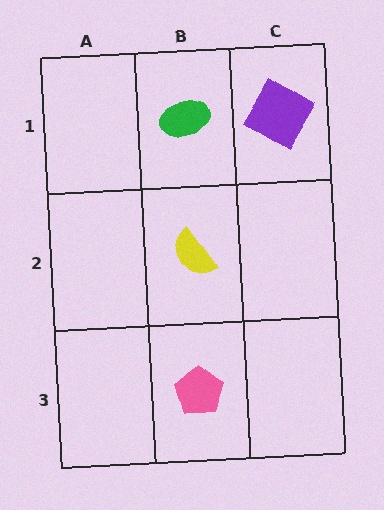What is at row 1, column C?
A purple diamond.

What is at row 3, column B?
A pink pentagon.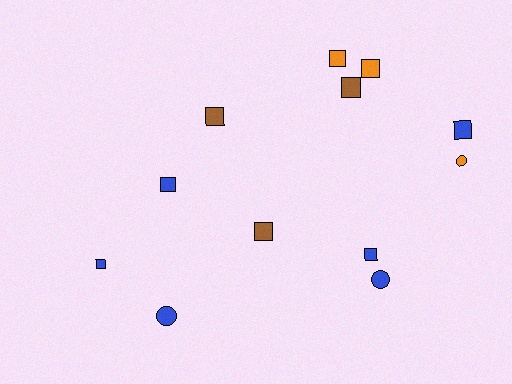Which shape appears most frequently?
Square, with 9 objects.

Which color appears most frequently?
Blue, with 6 objects.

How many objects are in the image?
There are 12 objects.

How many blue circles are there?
There are 2 blue circles.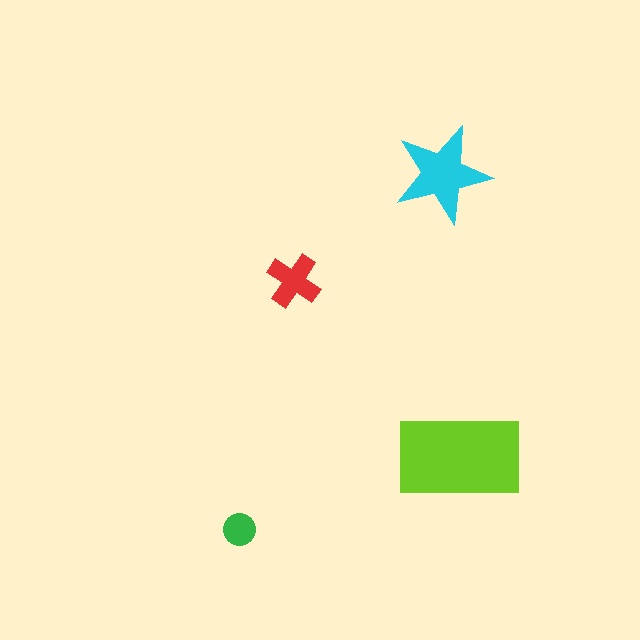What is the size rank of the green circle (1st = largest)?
4th.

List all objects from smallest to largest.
The green circle, the red cross, the cyan star, the lime rectangle.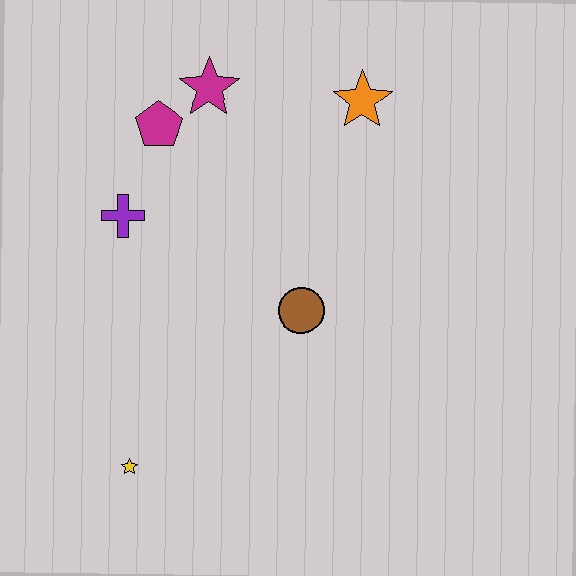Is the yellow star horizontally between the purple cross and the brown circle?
Yes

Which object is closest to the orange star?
The magenta star is closest to the orange star.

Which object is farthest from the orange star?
The yellow star is farthest from the orange star.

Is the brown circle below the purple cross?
Yes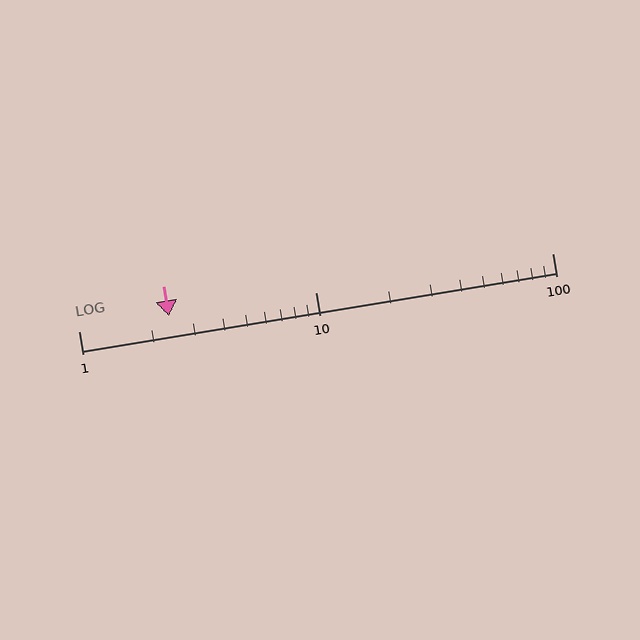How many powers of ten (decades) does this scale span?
The scale spans 2 decades, from 1 to 100.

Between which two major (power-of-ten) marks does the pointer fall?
The pointer is between 1 and 10.